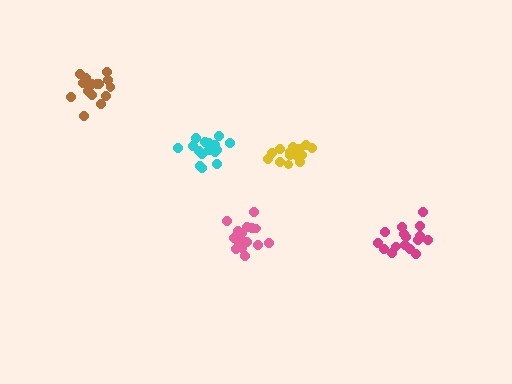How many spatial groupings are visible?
There are 5 spatial groupings.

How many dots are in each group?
Group 1: 17 dots, Group 2: 16 dots, Group 3: 14 dots, Group 4: 16 dots, Group 5: 16 dots (79 total).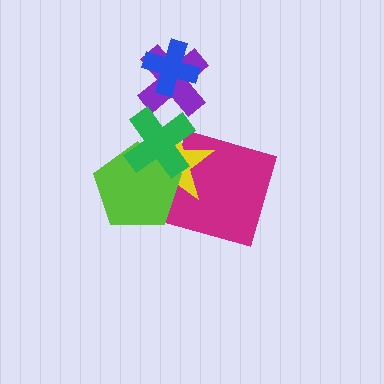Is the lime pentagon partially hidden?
Yes, it is partially covered by another shape.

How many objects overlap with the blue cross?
1 object overlaps with the blue cross.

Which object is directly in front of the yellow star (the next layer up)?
The lime pentagon is directly in front of the yellow star.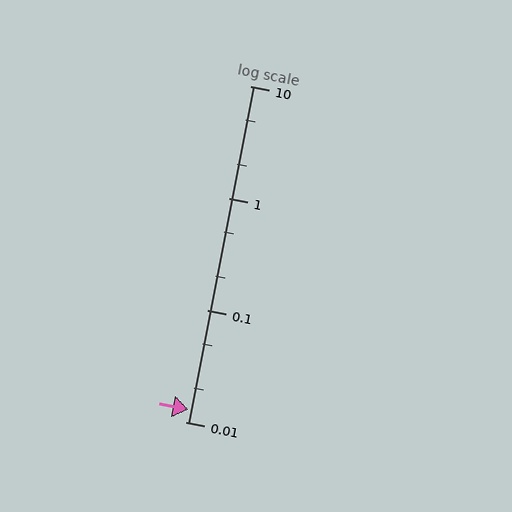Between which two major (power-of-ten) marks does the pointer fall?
The pointer is between 0.01 and 0.1.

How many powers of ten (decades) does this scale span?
The scale spans 3 decades, from 0.01 to 10.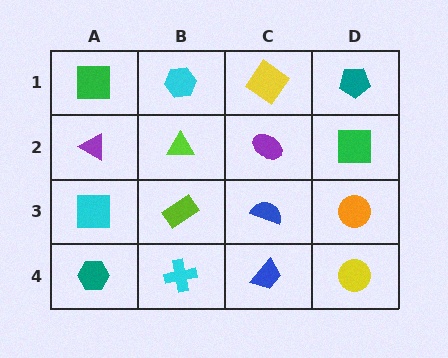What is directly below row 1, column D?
A green square.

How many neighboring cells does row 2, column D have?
3.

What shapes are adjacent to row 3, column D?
A green square (row 2, column D), a yellow circle (row 4, column D), a blue semicircle (row 3, column C).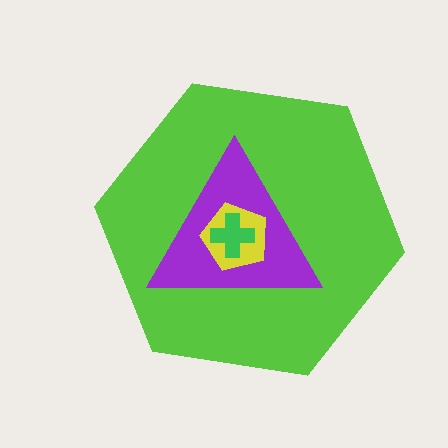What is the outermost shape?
The lime hexagon.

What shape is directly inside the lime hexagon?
The purple triangle.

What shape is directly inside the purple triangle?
The yellow pentagon.